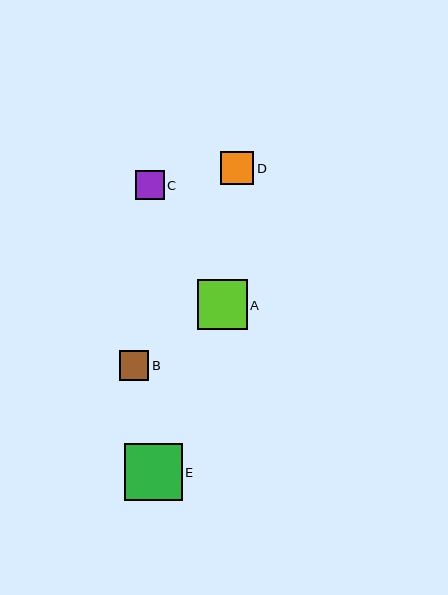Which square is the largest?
Square E is the largest with a size of approximately 58 pixels.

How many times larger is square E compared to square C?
Square E is approximately 2.0 times the size of square C.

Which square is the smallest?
Square C is the smallest with a size of approximately 29 pixels.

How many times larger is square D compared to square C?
Square D is approximately 1.2 times the size of square C.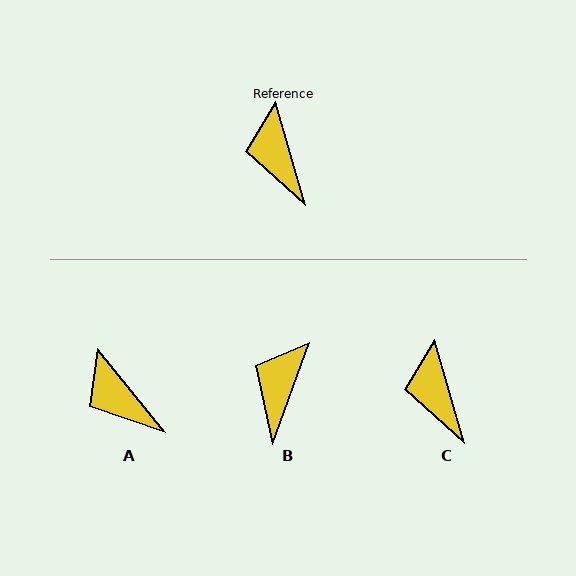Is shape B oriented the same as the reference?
No, it is off by about 36 degrees.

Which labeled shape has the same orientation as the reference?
C.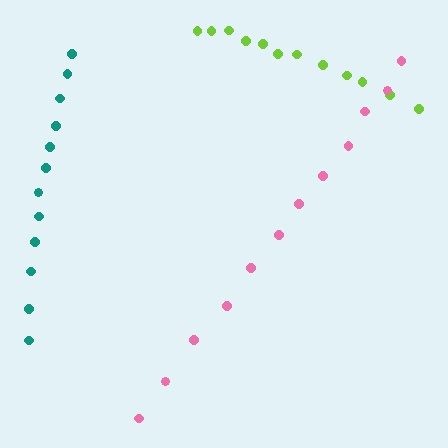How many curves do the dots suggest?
There are 3 distinct paths.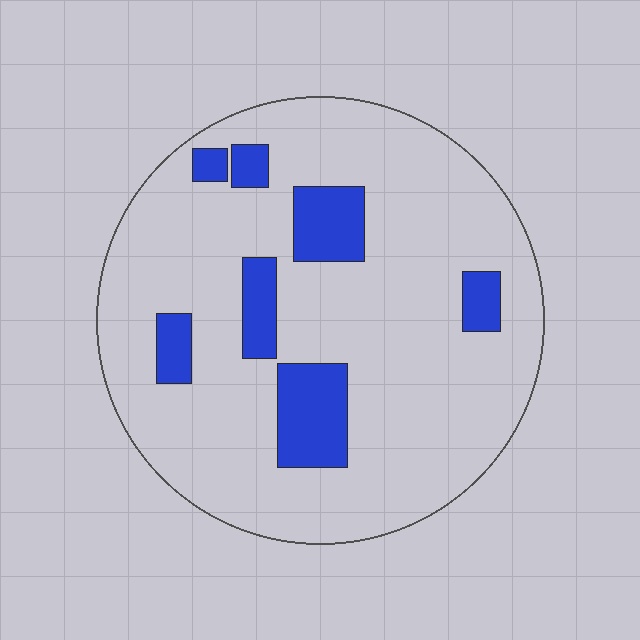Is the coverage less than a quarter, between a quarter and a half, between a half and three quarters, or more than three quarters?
Less than a quarter.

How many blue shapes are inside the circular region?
7.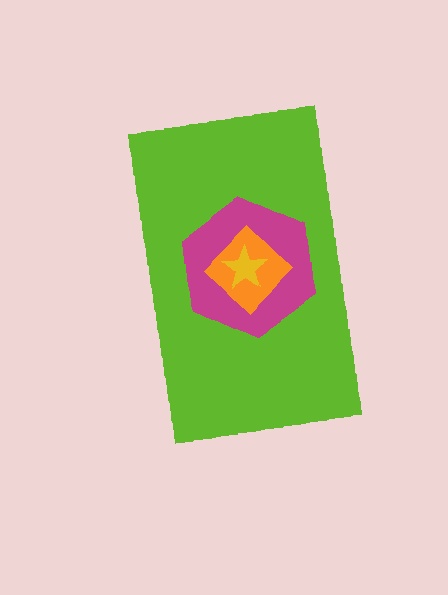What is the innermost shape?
The yellow star.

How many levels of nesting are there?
4.